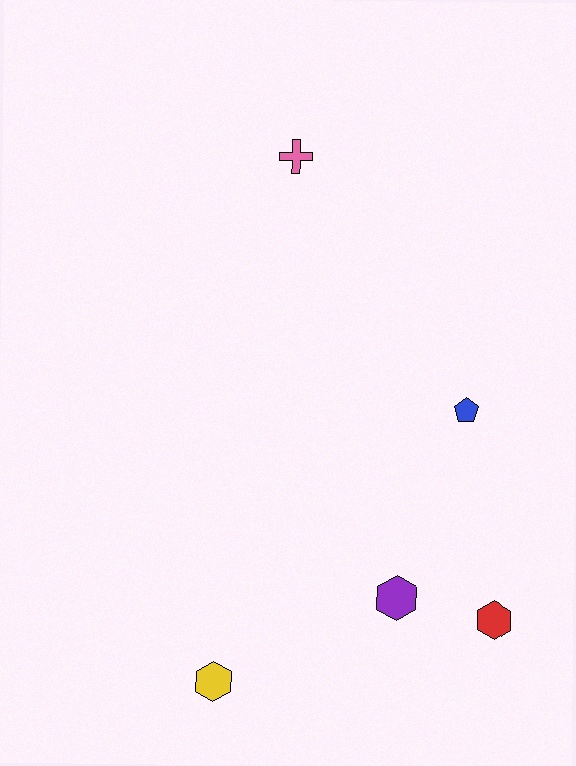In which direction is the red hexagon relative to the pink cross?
The red hexagon is below the pink cross.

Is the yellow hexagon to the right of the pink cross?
No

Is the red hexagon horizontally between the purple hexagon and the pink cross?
No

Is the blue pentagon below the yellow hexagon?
No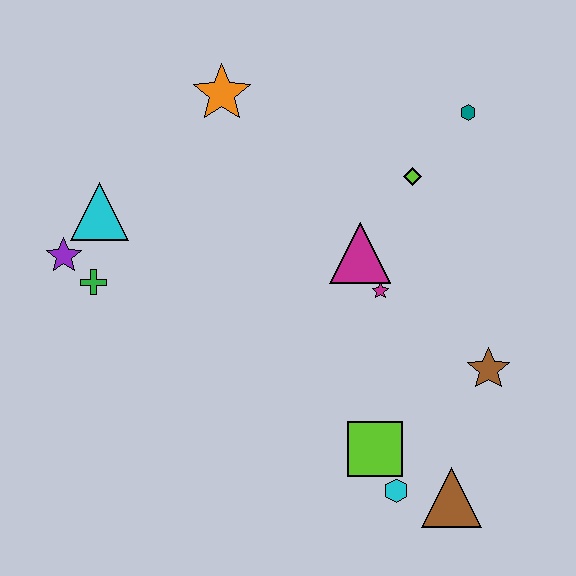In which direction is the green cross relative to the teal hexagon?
The green cross is to the left of the teal hexagon.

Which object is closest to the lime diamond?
The teal hexagon is closest to the lime diamond.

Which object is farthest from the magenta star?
The purple star is farthest from the magenta star.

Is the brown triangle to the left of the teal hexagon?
Yes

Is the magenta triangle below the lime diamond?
Yes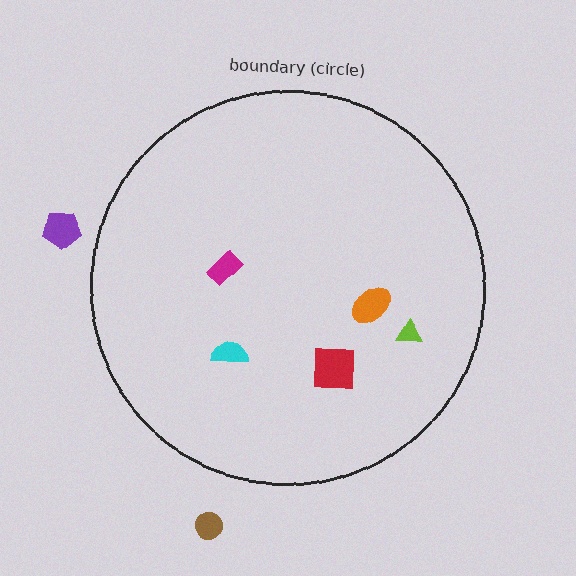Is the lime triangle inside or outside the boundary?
Inside.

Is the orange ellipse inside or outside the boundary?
Inside.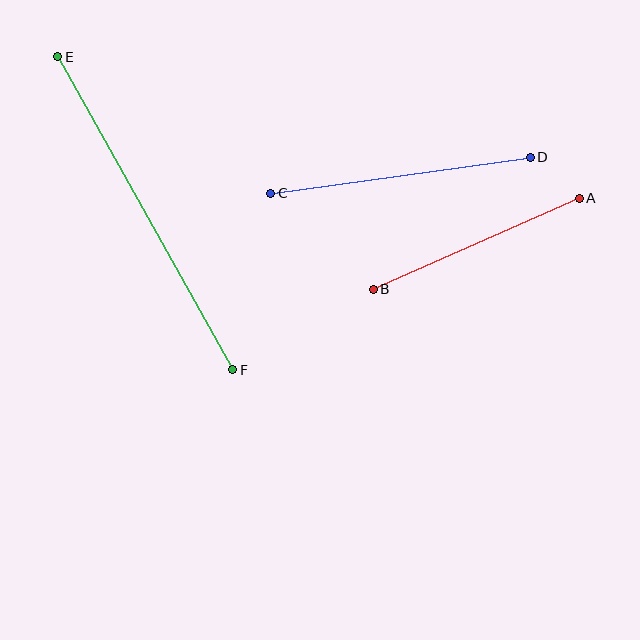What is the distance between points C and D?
The distance is approximately 262 pixels.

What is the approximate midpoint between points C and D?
The midpoint is at approximately (400, 175) pixels.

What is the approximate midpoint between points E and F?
The midpoint is at approximately (145, 213) pixels.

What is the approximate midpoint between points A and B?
The midpoint is at approximately (476, 244) pixels.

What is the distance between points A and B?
The distance is approximately 225 pixels.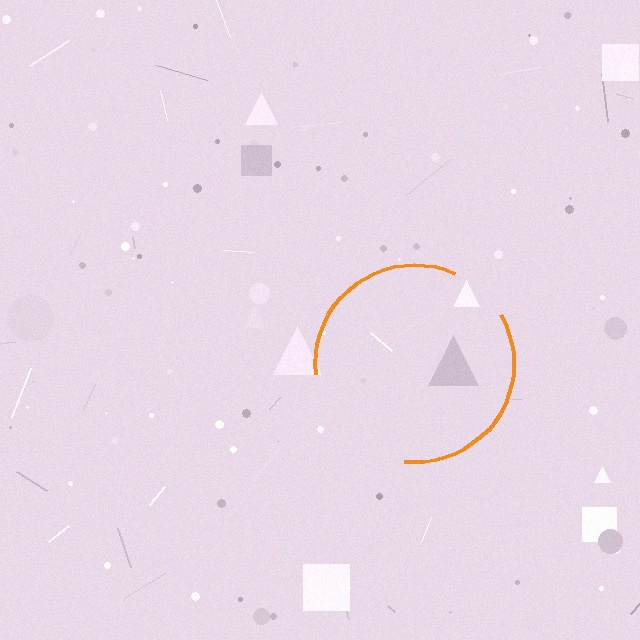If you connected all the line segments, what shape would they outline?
They would outline a circle.